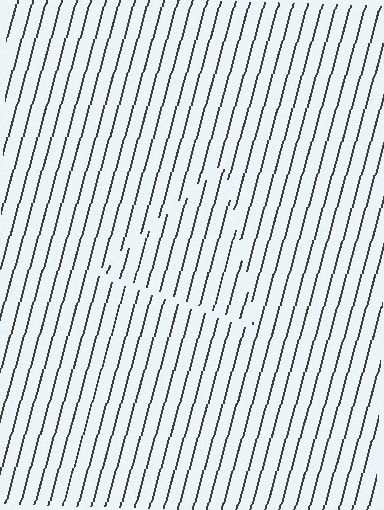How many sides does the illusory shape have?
3 sides — the line-ends trace a triangle.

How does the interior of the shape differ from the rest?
The interior of the shape contains the same grating, shifted by half a period — the contour is defined by the phase discontinuity where line-ends from the inner and outer gratings abut.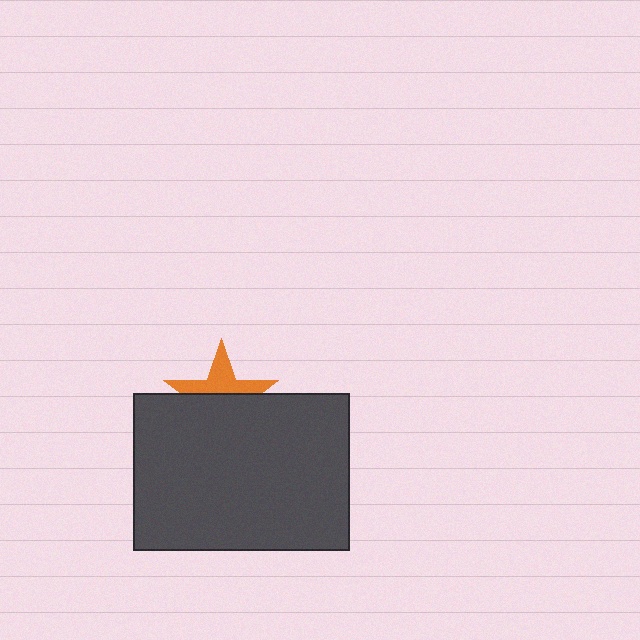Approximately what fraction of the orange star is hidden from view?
Roughly 55% of the orange star is hidden behind the dark gray rectangle.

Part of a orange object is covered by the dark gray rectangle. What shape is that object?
It is a star.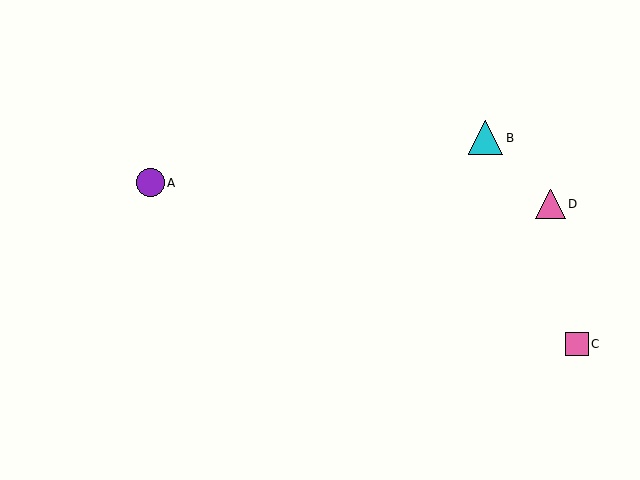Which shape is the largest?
The cyan triangle (labeled B) is the largest.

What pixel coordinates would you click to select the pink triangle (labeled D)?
Click at (550, 204) to select the pink triangle D.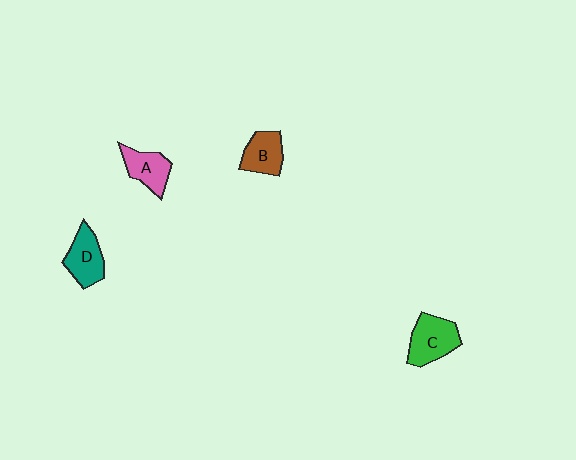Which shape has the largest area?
Shape C (green).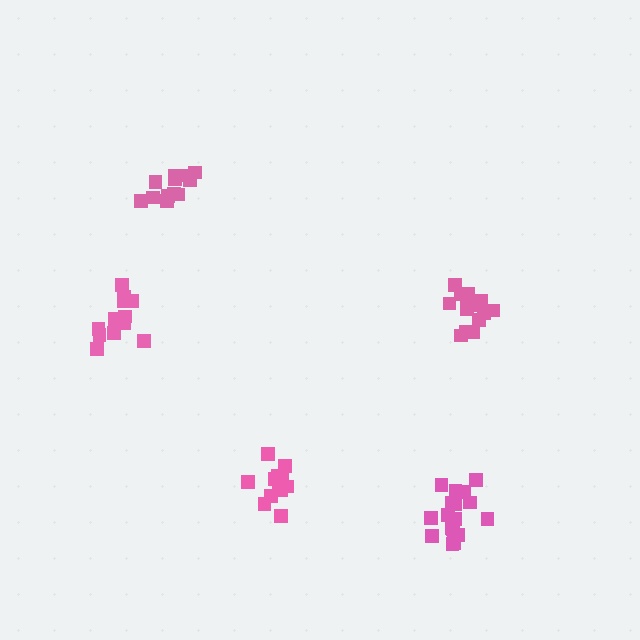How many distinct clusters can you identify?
There are 5 distinct clusters.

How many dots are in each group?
Group 1: 12 dots, Group 2: 14 dots, Group 3: 12 dots, Group 4: 17 dots, Group 5: 13 dots (68 total).